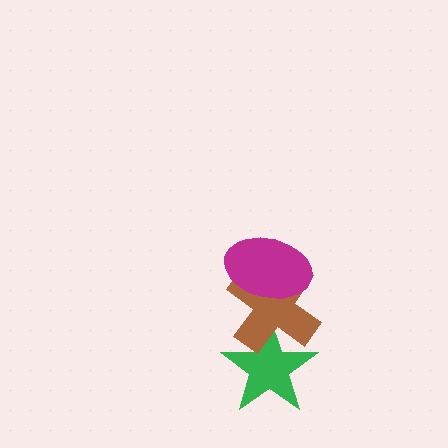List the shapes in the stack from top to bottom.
From top to bottom: the magenta ellipse, the brown cross, the green star.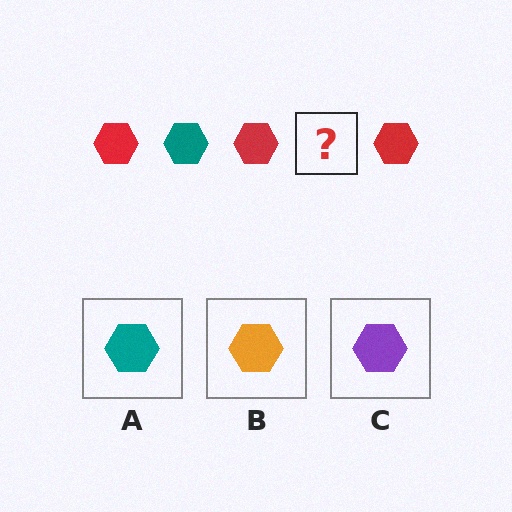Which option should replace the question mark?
Option A.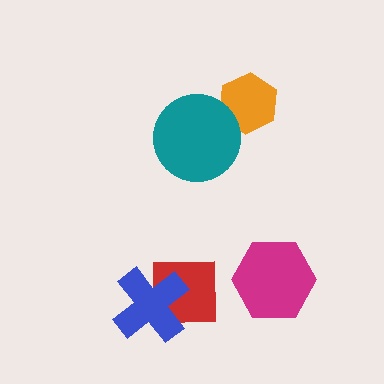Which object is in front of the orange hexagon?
The teal circle is in front of the orange hexagon.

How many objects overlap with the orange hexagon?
1 object overlaps with the orange hexagon.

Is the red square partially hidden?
Yes, it is partially covered by another shape.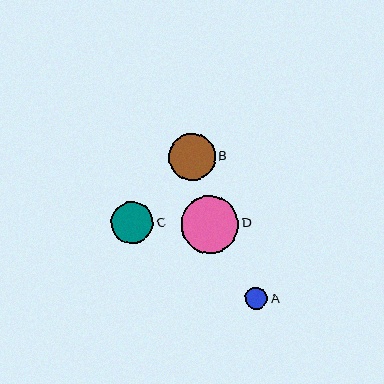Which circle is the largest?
Circle D is the largest with a size of approximately 57 pixels.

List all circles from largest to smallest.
From largest to smallest: D, B, C, A.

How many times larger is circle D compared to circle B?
Circle D is approximately 1.2 times the size of circle B.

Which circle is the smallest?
Circle A is the smallest with a size of approximately 22 pixels.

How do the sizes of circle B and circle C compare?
Circle B and circle C are approximately the same size.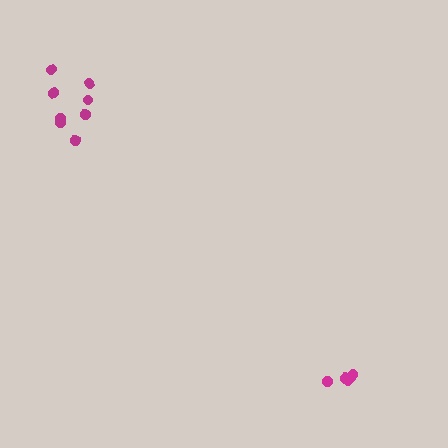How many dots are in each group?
Group 1: 5 dots, Group 2: 8 dots (13 total).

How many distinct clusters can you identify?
There are 2 distinct clusters.